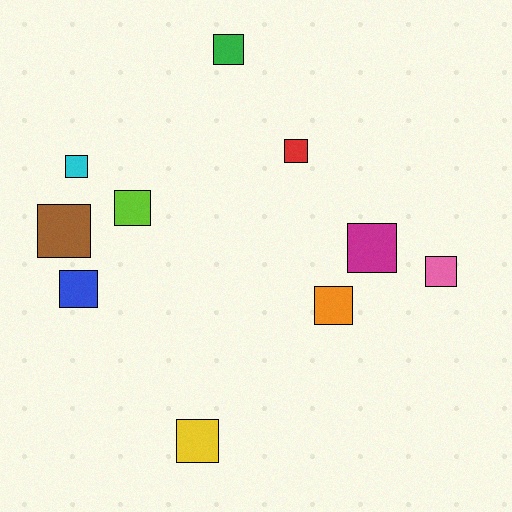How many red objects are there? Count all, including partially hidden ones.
There is 1 red object.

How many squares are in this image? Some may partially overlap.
There are 10 squares.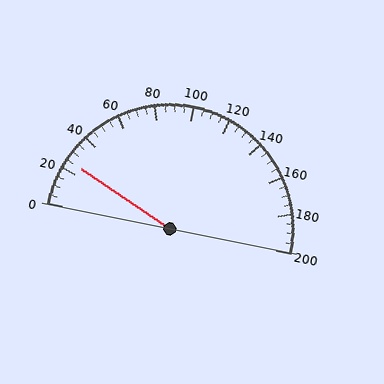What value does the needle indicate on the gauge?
The needle indicates approximately 25.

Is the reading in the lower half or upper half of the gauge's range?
The reading is in the lower half of the range (0 to 200).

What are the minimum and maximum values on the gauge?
The gauge ranges from 0 to 200.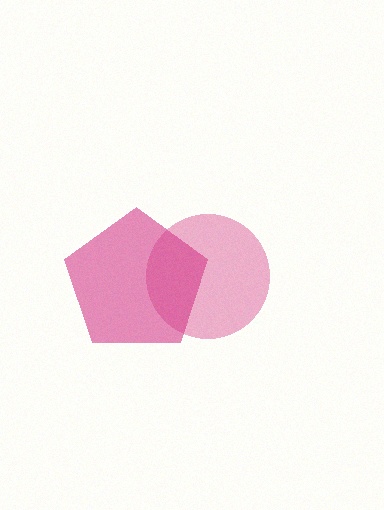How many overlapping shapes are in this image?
There are 2 overlapping shapes in the image.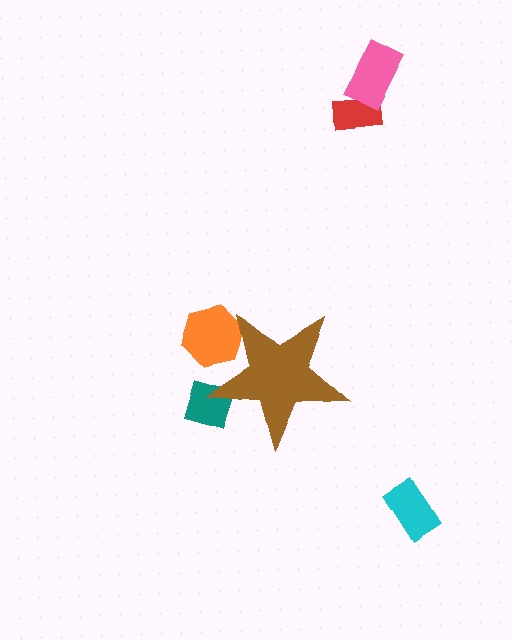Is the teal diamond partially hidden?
Yes, the teal diamond is partially hidden behind the brown star.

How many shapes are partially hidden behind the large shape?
2 shapes are partially hidden.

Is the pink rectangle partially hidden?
No, the pink rectangle is fully visible.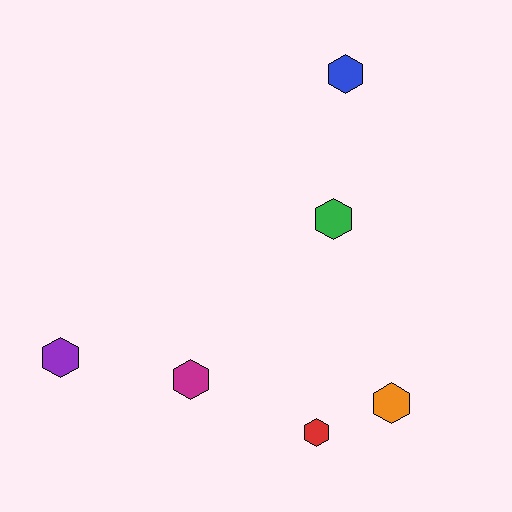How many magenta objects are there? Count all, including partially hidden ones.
There is 1 magenta object.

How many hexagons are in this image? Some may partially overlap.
There are 6 hexagons.